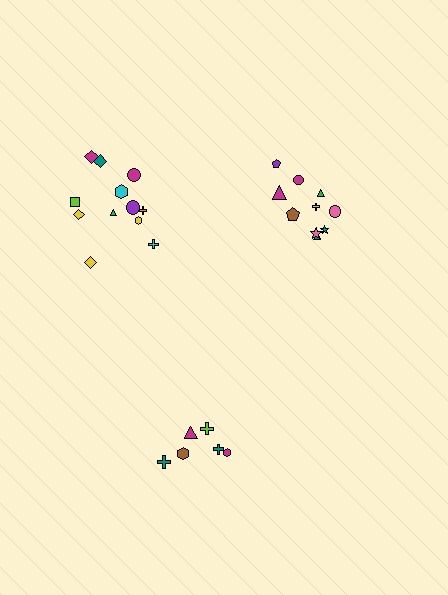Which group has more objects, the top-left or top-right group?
The top-left group.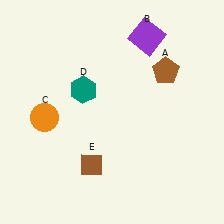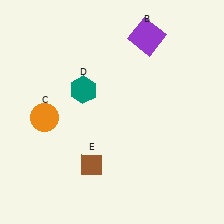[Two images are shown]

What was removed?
The brown pentagon (A) was removed in Image 2.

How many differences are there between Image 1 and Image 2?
There is 1 difference between the two images.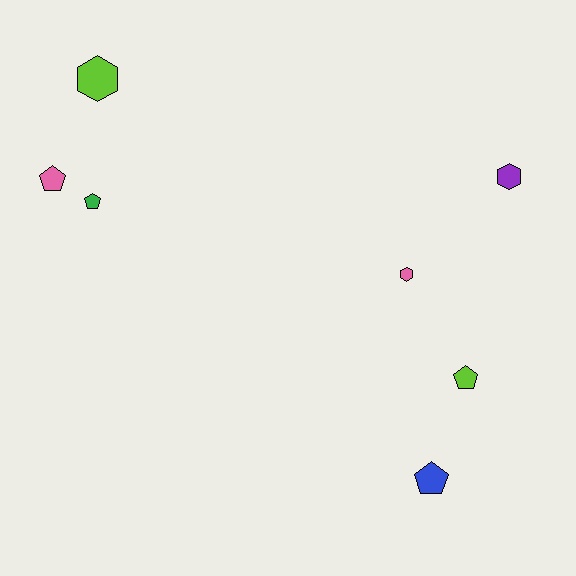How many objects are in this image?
There are 7 objects.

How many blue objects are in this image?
There is 1 blue object.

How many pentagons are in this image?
There are 4 pentagons.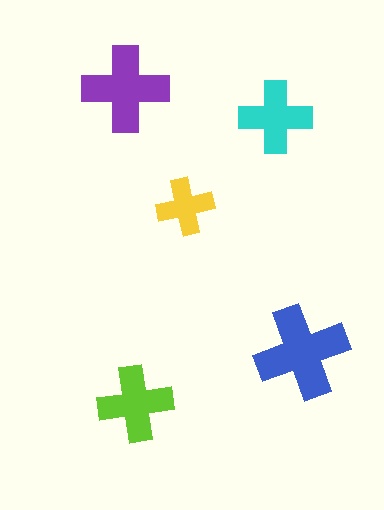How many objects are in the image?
There are 5 objects in the image.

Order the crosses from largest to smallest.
the blue one, the purple one, the lime one, the cyan one, the yellow one.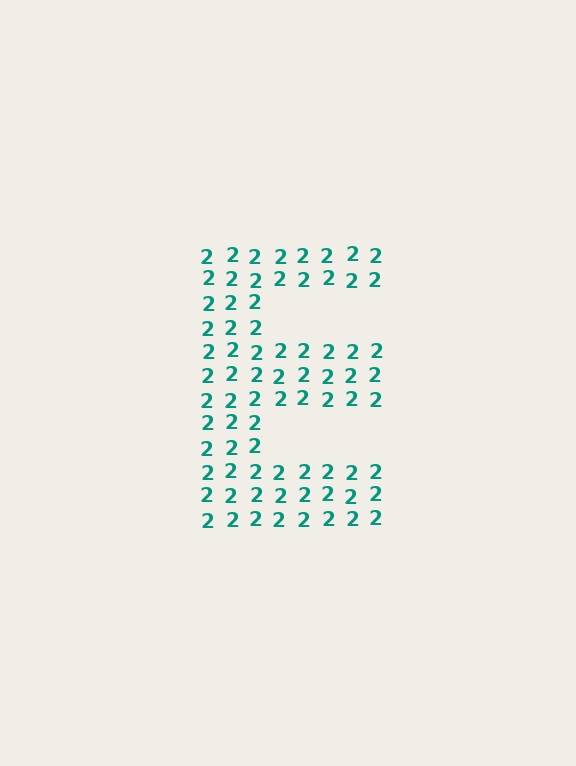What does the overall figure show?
The overall figure shows the letter E.